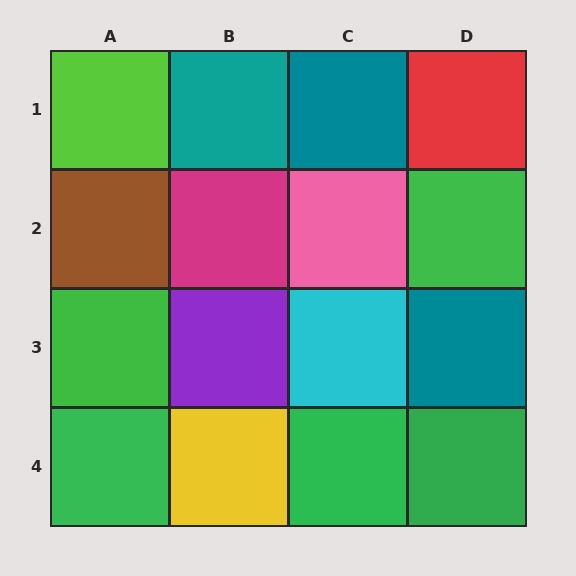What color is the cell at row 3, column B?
Purple.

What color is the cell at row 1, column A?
Lime.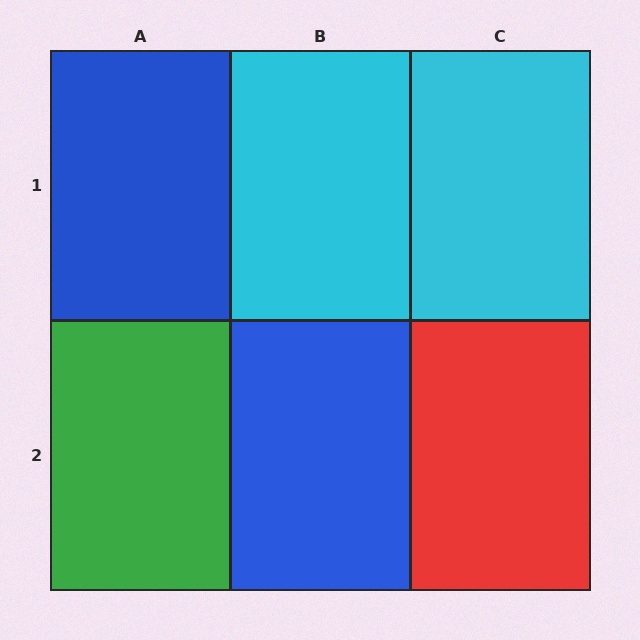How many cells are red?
1 cell is red.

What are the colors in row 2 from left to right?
Green, blue, red.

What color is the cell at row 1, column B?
Cyan.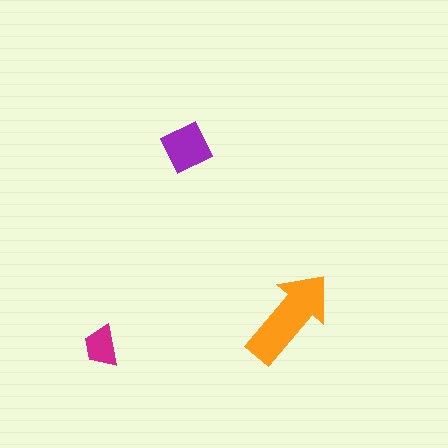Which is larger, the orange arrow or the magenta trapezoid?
The orange arrow.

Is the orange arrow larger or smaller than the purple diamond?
Larger.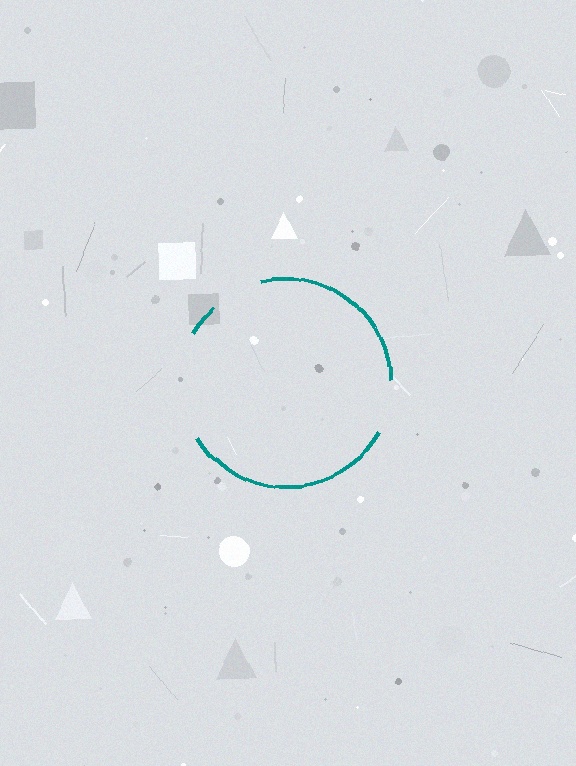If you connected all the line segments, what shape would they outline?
They would outline a circle.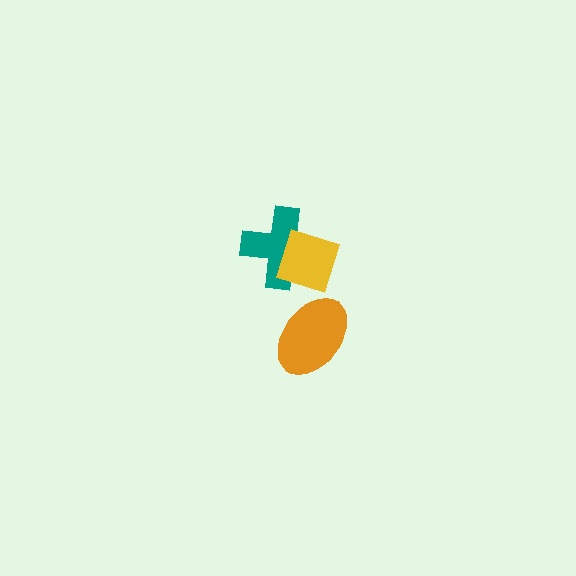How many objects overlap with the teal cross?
1 object overlaps with the teal cross.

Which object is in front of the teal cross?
The yellow diamond is in front of the teal cross.